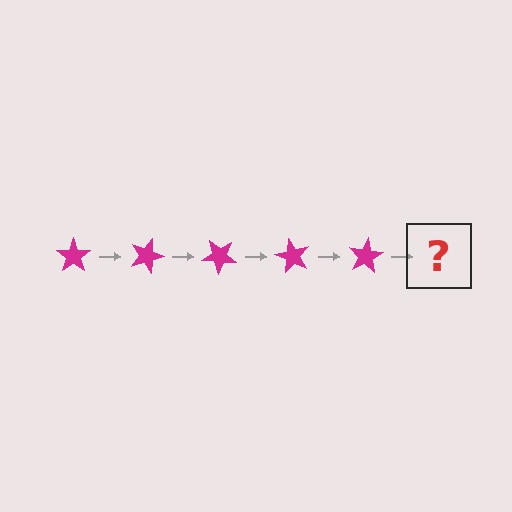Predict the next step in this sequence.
The next step is a magenta star rotated 100 degrees.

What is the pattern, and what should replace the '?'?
The pattern is that the star rotates 20 degrees each step. The '?' should be a magenta star rotated 100 degrees.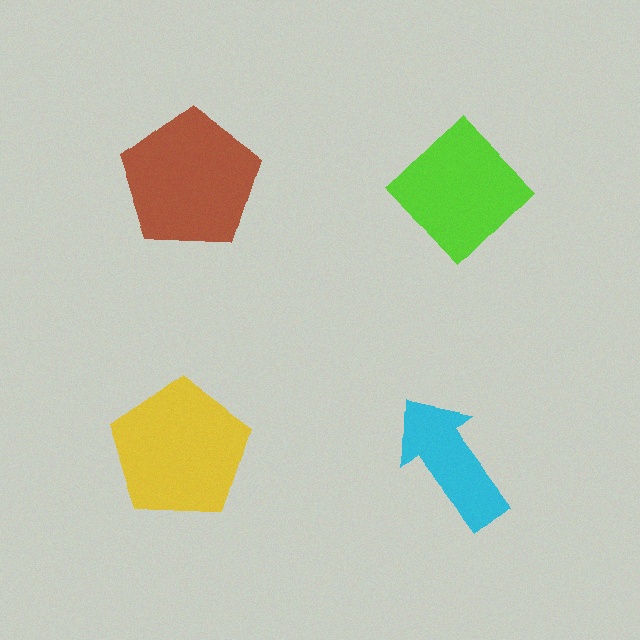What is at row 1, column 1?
A brown pentagon.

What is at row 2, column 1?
A yellow pentagon.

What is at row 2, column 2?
A cyan arrow.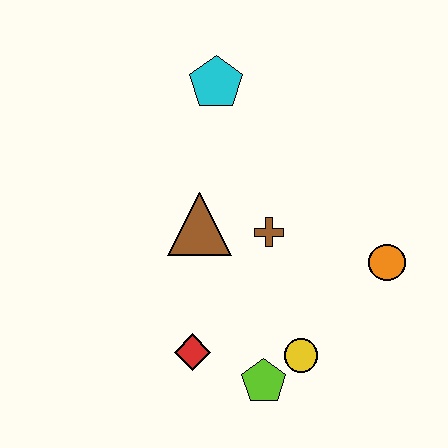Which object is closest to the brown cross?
The brown triangle is closest to the brown cross.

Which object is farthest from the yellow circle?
The cyan pentagon is farthest from the yellow circle.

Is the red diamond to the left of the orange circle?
Yes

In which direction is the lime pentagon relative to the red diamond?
The lime pentagon is to the right of the red diamond.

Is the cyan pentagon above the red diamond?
Yes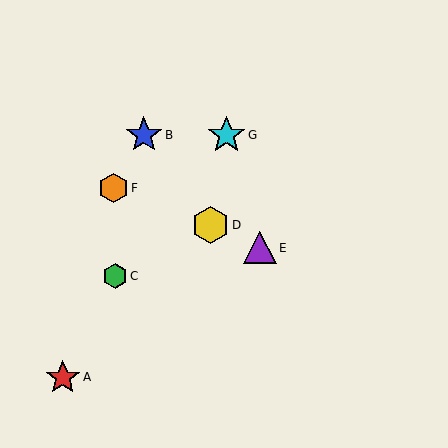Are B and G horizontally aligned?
Yes, both are at y≈135.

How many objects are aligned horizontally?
2 objects (B, G) are aligned horizontally.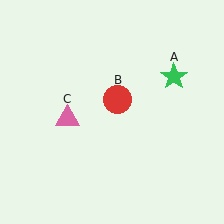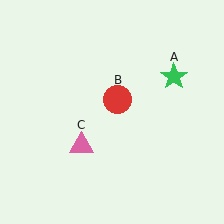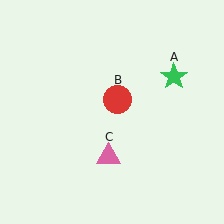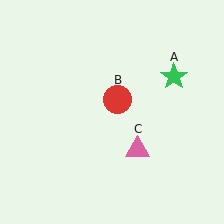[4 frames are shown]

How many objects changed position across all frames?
1 object changed position: pink triangle (object C).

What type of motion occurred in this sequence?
The pink triangle (object C) rotated counterclockwise around the center of the scene.